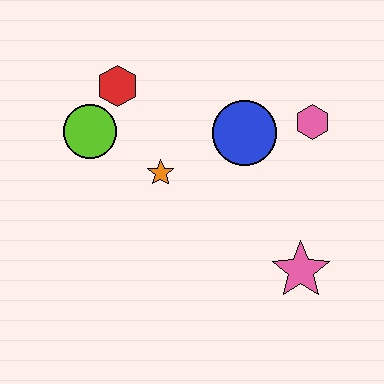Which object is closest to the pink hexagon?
The blue circle is closest to the pink hexagon.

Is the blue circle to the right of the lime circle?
Yes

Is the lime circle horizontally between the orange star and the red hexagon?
No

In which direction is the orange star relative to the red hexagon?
The orange star is below the red hexagon.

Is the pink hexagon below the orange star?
No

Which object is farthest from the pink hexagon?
The lime circle is farthest from the pink hexagon.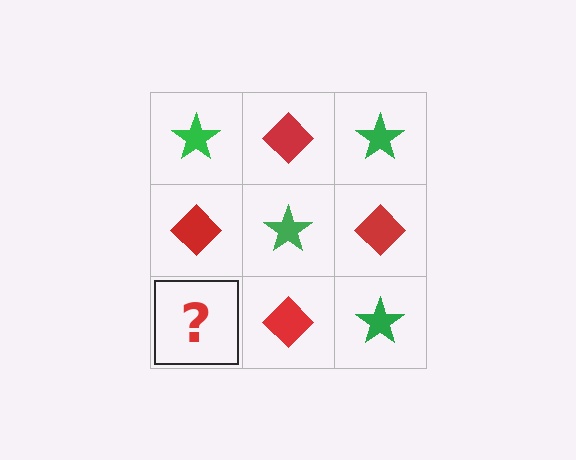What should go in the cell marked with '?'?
The missing cell should contain a green star.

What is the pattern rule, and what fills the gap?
The rule is that it alternates green star and red diamond in a checkerboard pattern. The gap should be filled with a green star.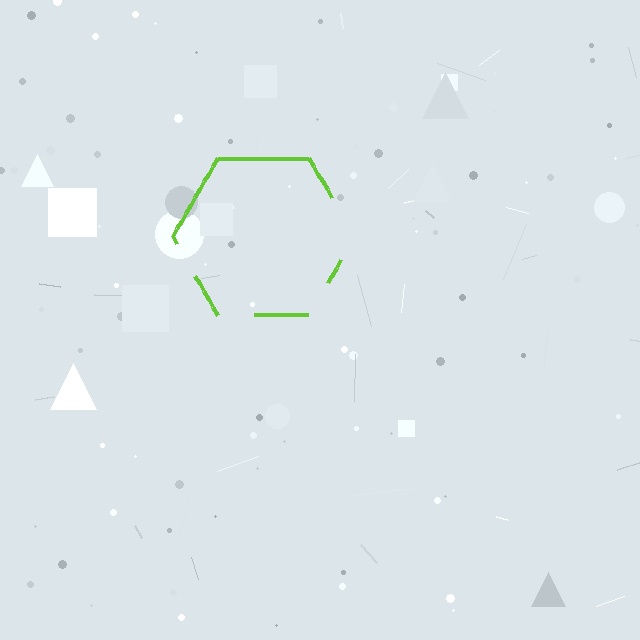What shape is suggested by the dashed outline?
The dashed outline suggests a hexagon.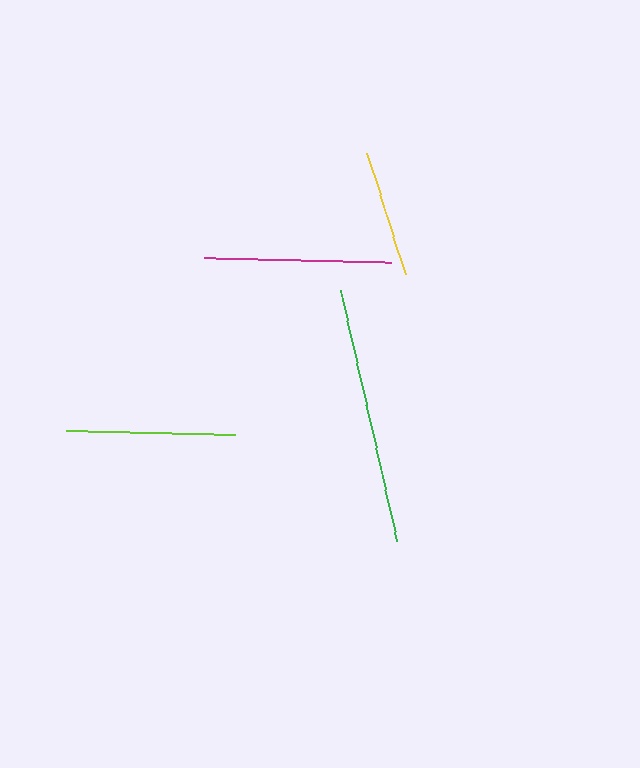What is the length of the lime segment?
The lime segment is approximately 169 pixels long.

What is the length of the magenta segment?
The magenta segment is approximately 187 pixels long.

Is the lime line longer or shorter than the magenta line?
The magenta line is longer than the lime line.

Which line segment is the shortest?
The yellow line is the shortest at approximately 128 pixels.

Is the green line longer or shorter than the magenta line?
The green line is longer than the magenta line.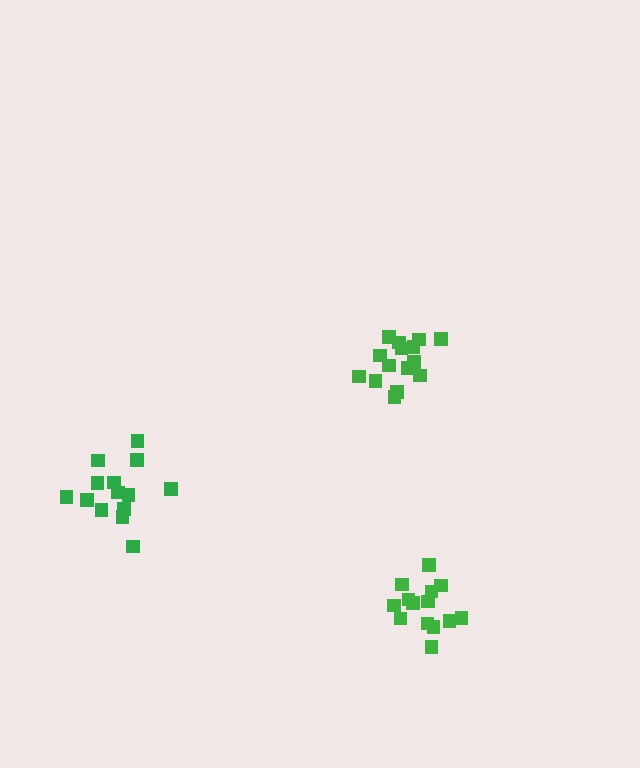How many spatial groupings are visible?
There are 3 spatial groupings.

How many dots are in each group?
Group 1: 14 dots, Group 2: 15 dots, Group 3: 14 dots (43 total).